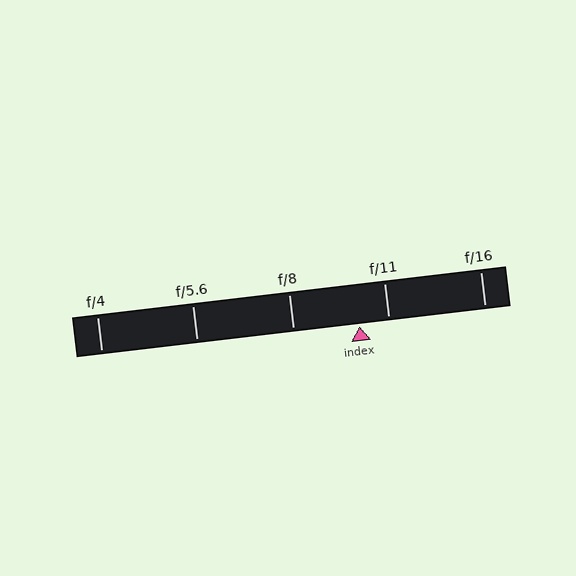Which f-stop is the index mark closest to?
The index mark is closest to f/11.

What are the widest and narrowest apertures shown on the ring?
The widest aperture shown is f/4 and the narrowest is f/16.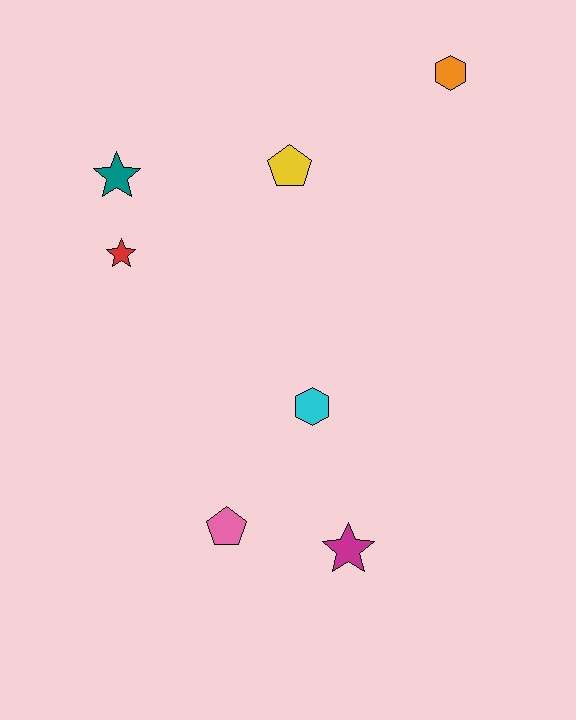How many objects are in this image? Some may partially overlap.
There are 7 objects.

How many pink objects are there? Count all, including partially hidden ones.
There is 1 pink object.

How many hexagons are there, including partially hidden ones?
There are 2 hexagons.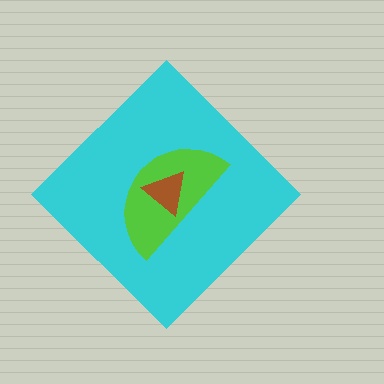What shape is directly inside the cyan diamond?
The lime semicircle.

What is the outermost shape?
The cyan diamond.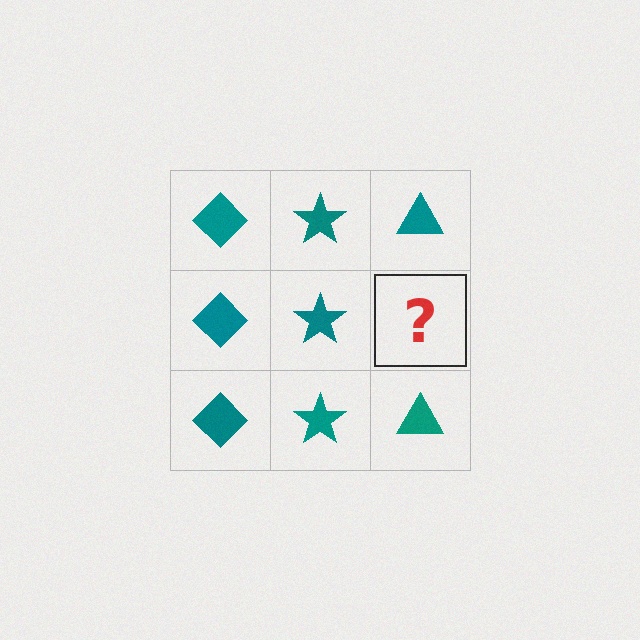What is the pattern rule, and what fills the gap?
The rule is that each column has a consistent shape. The gap should be filled with a teal triangle.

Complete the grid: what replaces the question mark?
The question mark should be replaced with a teal triangle.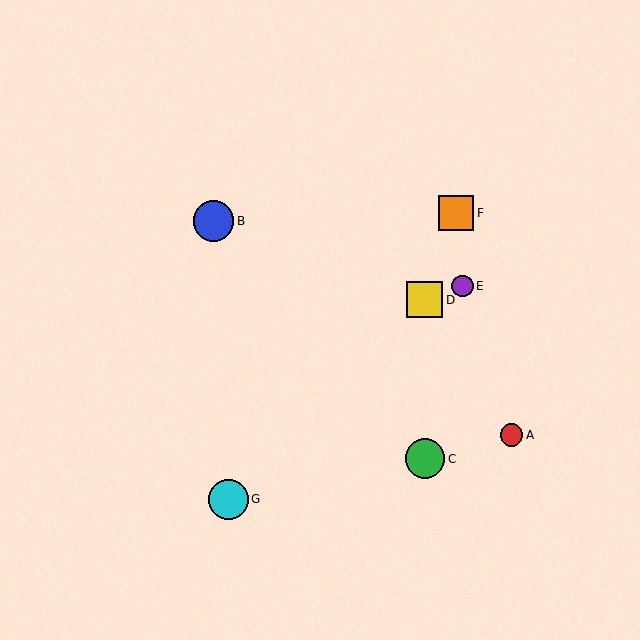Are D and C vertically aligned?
Yes, both are at x≈425.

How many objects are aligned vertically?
2 objects (C, D) are aligned vertically.